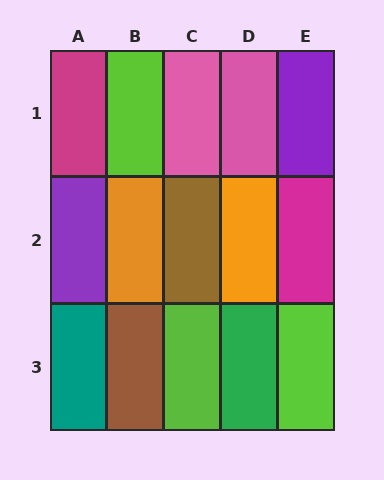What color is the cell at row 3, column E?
Lime.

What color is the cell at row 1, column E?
Purple.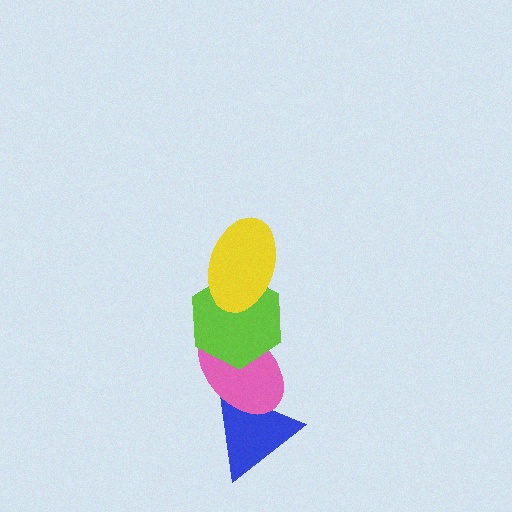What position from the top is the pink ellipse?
The pink ellipse is 3rd from the top.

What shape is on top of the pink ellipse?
The lime hexagon is on top of the pink ellipse.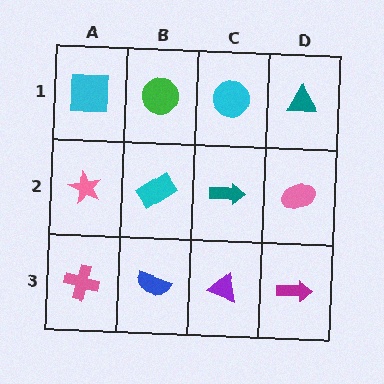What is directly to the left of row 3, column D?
A purple triangle.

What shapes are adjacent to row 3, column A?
A pink star (row 2, column A), a blue semicircle (row 3, column B).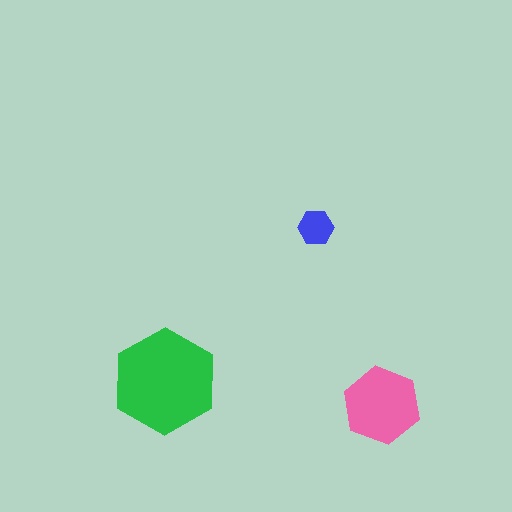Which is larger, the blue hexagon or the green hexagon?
The green one.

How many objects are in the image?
There are 3 objects in the image.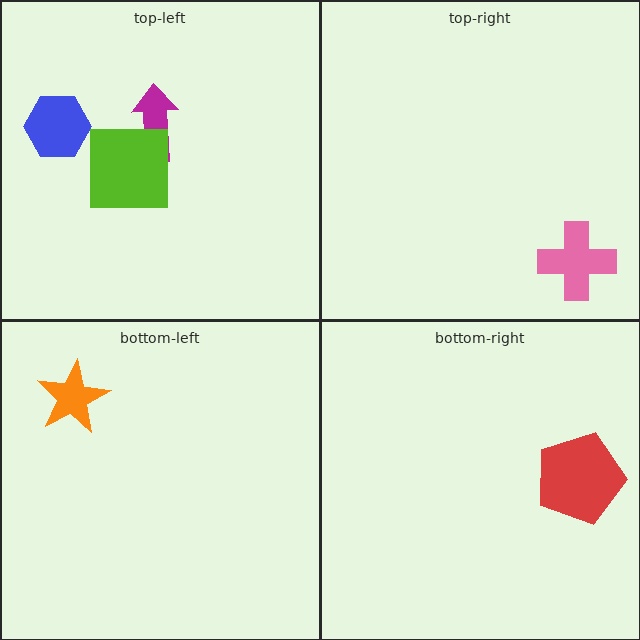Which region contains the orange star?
The bottom-left region.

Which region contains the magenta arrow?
The top-left region.